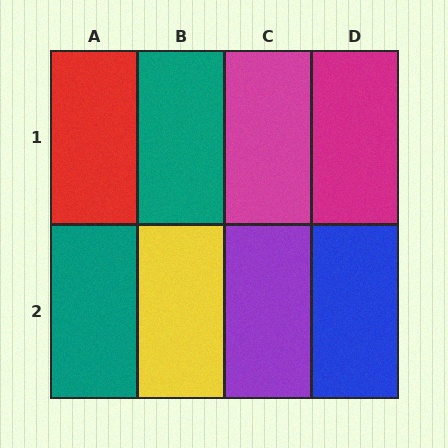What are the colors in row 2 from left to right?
Teal, yellow, purple, blue.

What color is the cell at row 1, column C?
Magenta.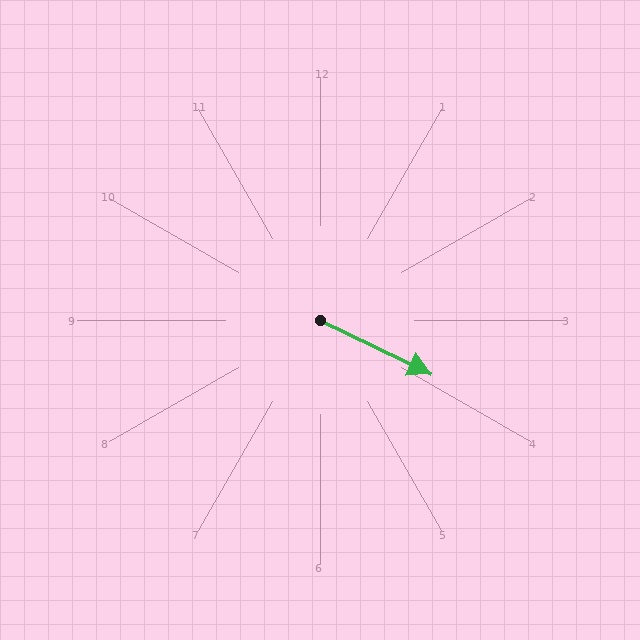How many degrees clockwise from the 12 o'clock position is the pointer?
Approximately 116 degrees.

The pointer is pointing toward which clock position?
Roughly 4 o'clock.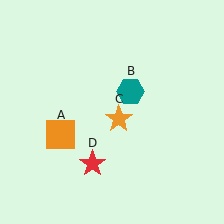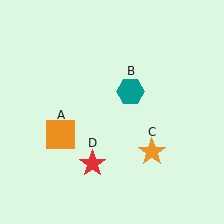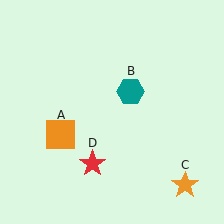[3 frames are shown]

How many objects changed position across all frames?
1 object changed position: orange star (object C).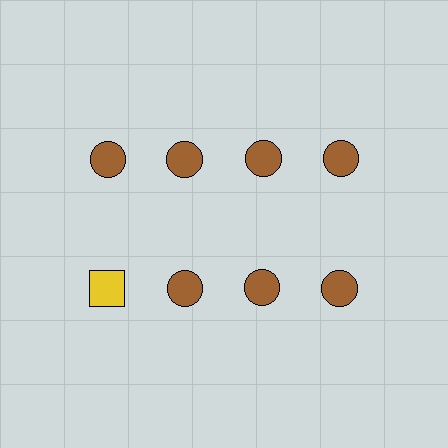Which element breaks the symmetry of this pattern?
The yellow square in the second row, leftmost column breaks the symmetry. All other shapes are brown circles.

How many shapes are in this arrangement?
There are 8 shapes arranged in a grid pattern.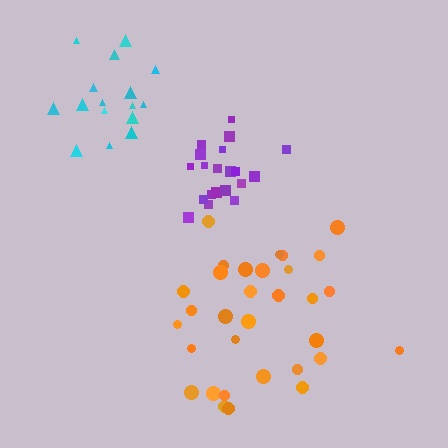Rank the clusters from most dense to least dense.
purple, cyan, orange.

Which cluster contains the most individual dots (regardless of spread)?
Orange (32).